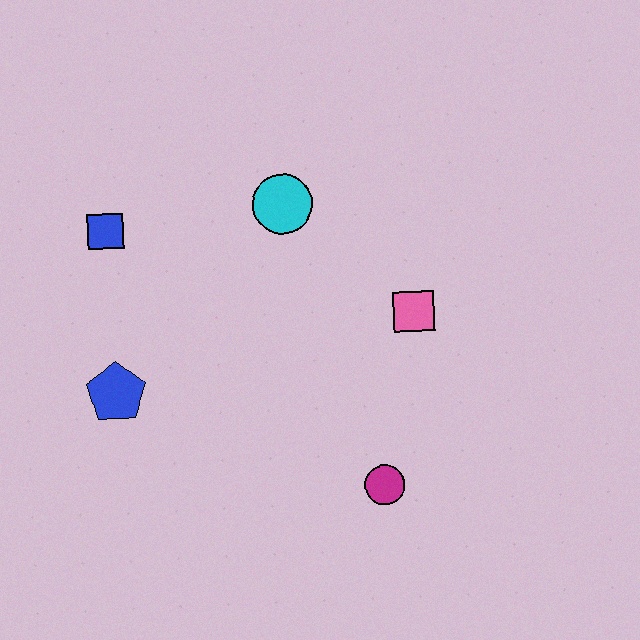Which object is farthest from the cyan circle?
The magenta circle is farthest from the cyan circle.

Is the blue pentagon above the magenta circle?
Yes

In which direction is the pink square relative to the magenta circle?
The pink square is above the magenta circle.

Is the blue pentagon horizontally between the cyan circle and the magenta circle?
No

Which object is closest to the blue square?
The blue pentagon is closest to the blue square.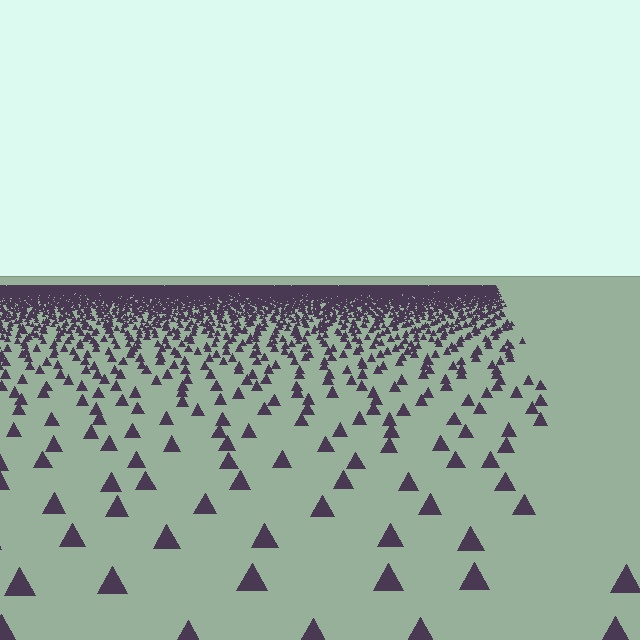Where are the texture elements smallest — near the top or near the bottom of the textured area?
Near the top.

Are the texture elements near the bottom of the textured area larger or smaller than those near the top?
Larger. Near the bottom, elements are closer to the viewer and appear at a bigger on-screen size.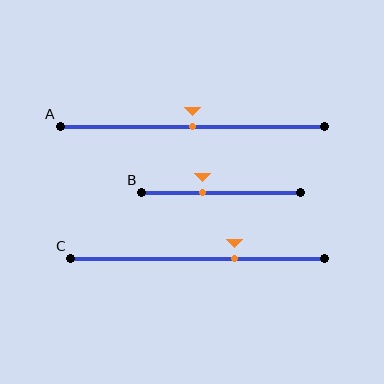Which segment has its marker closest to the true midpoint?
Segment A has its marker closest to the true midpoint.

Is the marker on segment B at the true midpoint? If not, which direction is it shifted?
No, the marker on segment B is shifted to the left by about 12% of the segment length.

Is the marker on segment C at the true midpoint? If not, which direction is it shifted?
No, the marker on segment C is shifted to the right by about 15% of the segment length.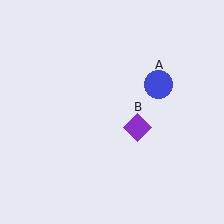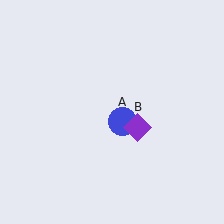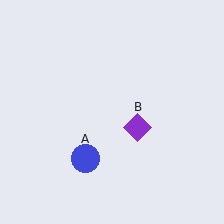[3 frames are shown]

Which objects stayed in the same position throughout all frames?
Purple diamond (object B) remained stationary.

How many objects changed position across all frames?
1 object changed position: blue circle (object A).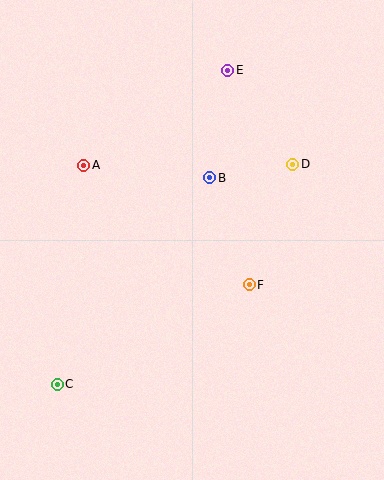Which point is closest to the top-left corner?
Point A is closest to the top-left corner.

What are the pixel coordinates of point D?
Point D is at (293, 164).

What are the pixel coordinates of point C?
Point C is at (57, 384).